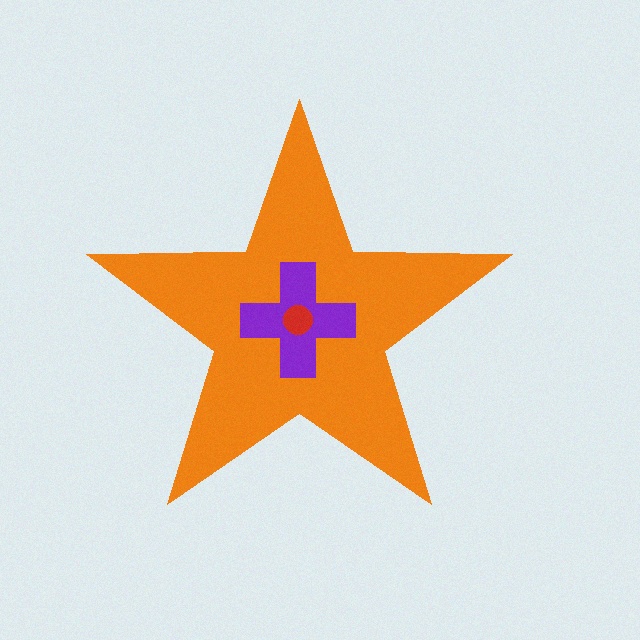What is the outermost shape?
The orange star.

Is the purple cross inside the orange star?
Yes.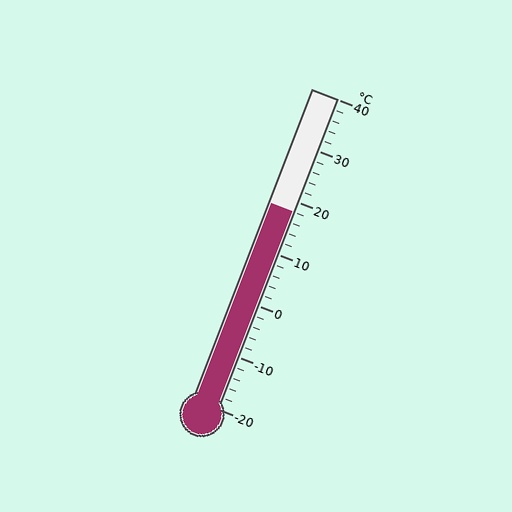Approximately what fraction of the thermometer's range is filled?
The thermometer is filled to approximately 65% of its range.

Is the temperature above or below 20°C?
The temperature is below 20°C.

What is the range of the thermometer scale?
The thermometer scale ranges from -20°C to 40°C.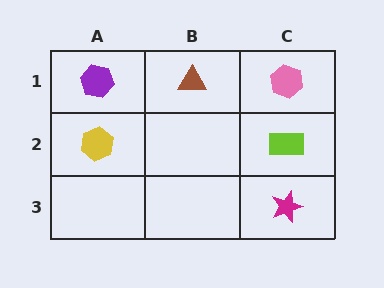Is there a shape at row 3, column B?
No, that cell is empty.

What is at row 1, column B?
A brown triangle.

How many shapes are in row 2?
2 shapes.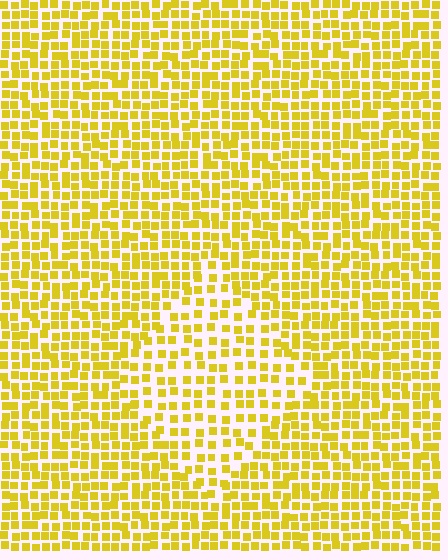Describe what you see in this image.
The image contains small yellow elements arranged at two different densities. A diamond-shaped region is visible where the elements are less densely packed than the surrounding area.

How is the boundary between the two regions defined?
The boundary is defined by a change in element density (approximately 1.7x ratio). All elements are the same color, size, and shape.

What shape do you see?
I see a diamond.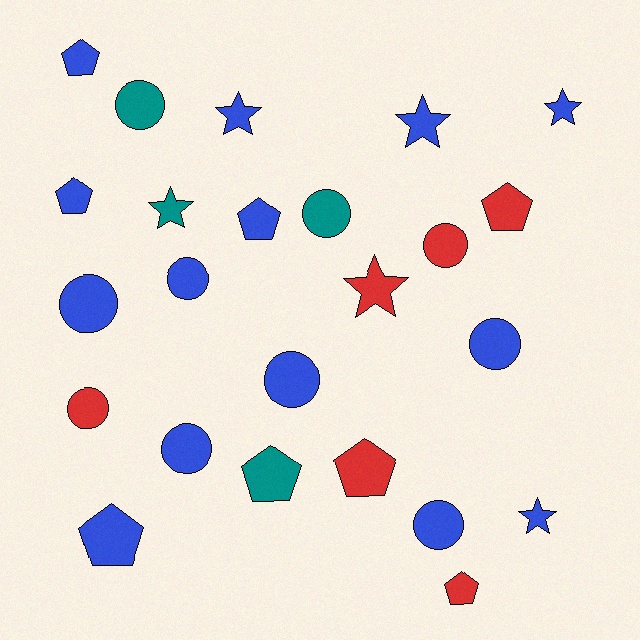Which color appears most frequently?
Blue, with 14 objects.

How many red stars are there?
There is 1 red star.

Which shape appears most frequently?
Circle, with 10 objects.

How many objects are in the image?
There are 24 objects.